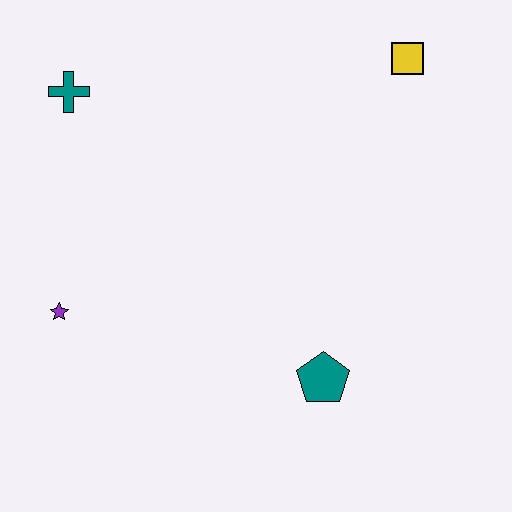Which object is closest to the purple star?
The teal cross is closest to the purple star.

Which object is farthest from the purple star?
The yellow square is farthest from the purple star.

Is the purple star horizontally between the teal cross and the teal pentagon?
No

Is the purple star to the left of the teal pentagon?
Yes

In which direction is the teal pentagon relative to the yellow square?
The teal pentagon is below the yellow square.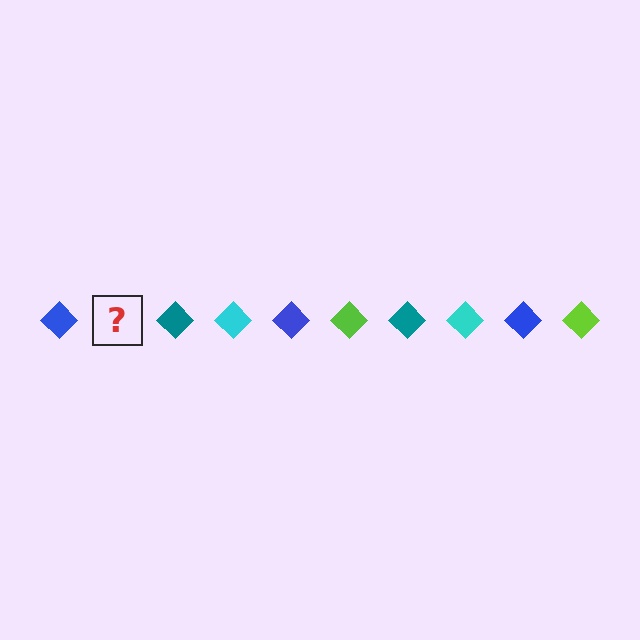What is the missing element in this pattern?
The missing element is a lime diamond.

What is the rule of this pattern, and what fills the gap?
The rule is that the pattern cycles through blue, lime, teal, cyan diamonds. The gap should be filled with a lime diamond.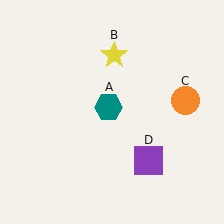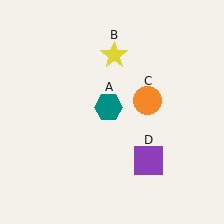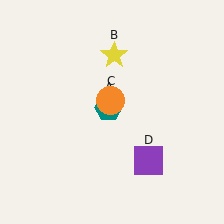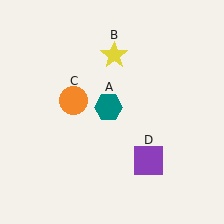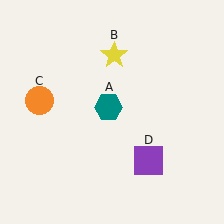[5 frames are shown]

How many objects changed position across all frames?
1 object changed position: orange circle (object C).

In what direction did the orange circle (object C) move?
The orange circle (object C) moved left.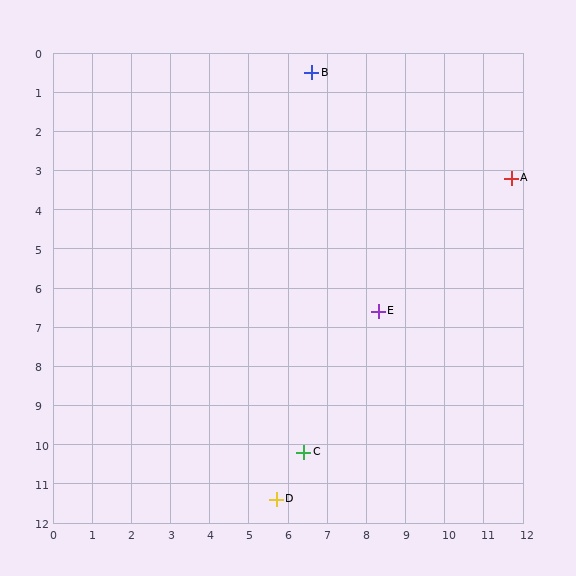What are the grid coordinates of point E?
Point E is at approximately (8.3, 6.6).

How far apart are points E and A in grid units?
Points E and A are about 4.8 grid units apart.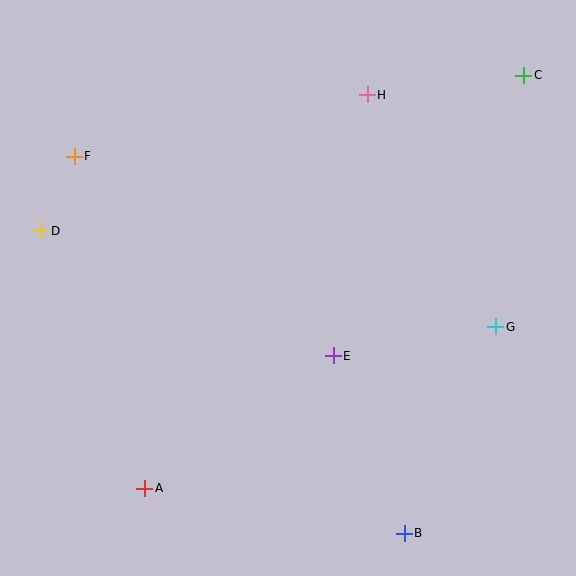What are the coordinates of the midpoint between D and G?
The midpoint between D and G is at (268, 279).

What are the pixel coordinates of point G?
Point G is at (496, 327).